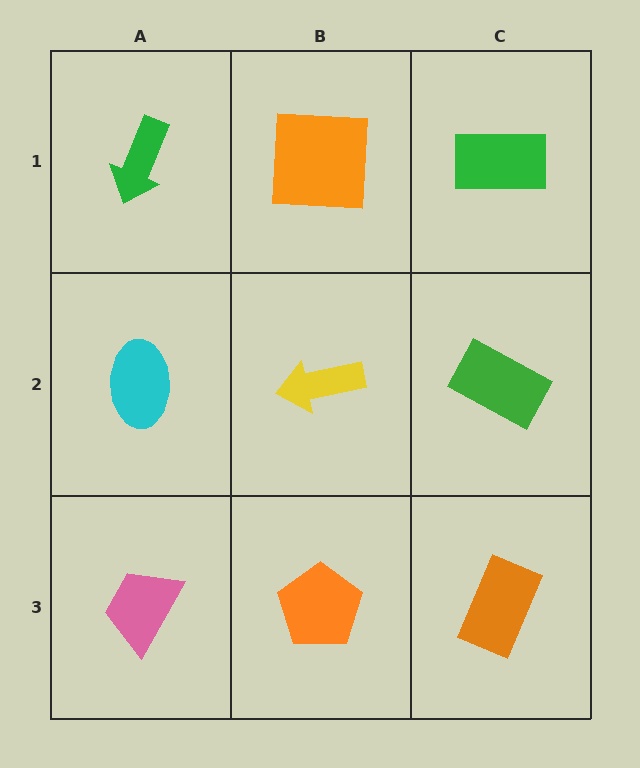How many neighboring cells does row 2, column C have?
3.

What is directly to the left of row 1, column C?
An orange square.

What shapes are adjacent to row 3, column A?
A cyan ellipse (row 2, column A), an orange pentagon (row 3, column B).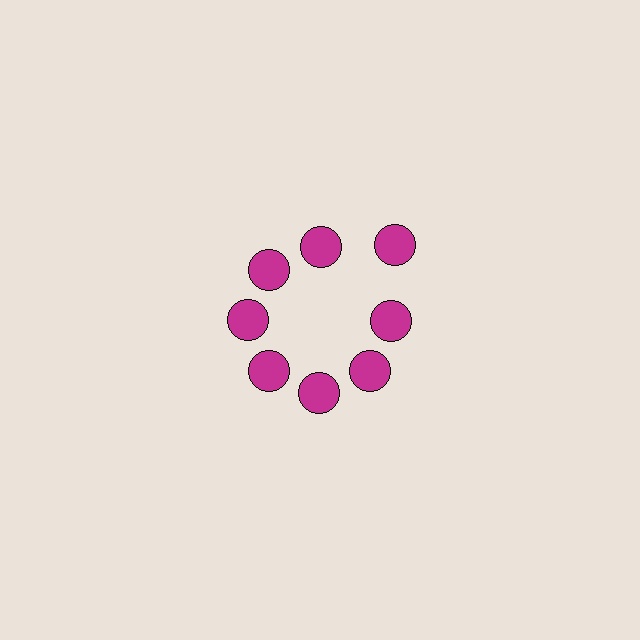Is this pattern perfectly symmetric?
No. The 8 magenta circles are arranged in a ring, but one element near the 2 o'clock position is pushed outward from the center, breaking the 8-fold rotational symmetry.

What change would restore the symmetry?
The symmetry would be restored by moving it inward, back onto the ring so that all 8 circles sit at equal angles and equal distance from the center.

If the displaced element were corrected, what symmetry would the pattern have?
It would have 8-fold rotational symmetry — the pattern would map onto itself every 45 degrees.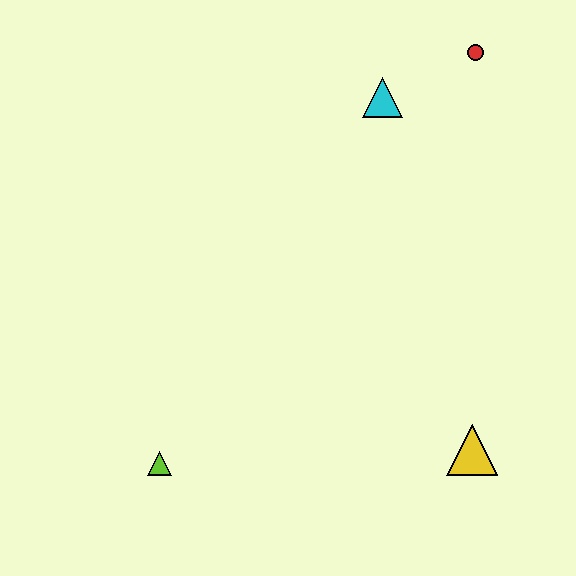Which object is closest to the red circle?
The cyan triangle is closest to the red circle.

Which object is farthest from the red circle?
The lime triangle is farthest from the red circle.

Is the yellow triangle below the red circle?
Yes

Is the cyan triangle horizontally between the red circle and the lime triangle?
Yes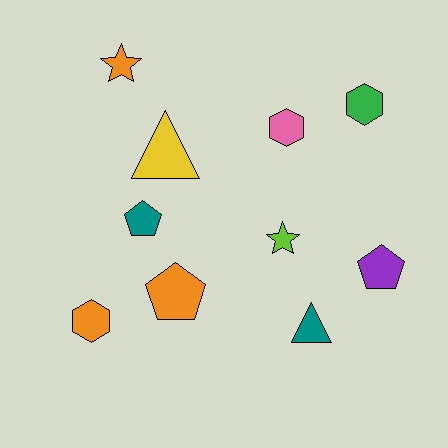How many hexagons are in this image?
There are 3 hexagons.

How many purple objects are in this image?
There is 1 purple object.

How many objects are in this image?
There are 10 objects.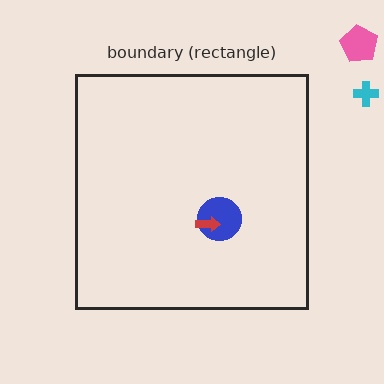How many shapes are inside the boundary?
2 inside, 2 outside.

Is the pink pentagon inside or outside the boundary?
Outside.